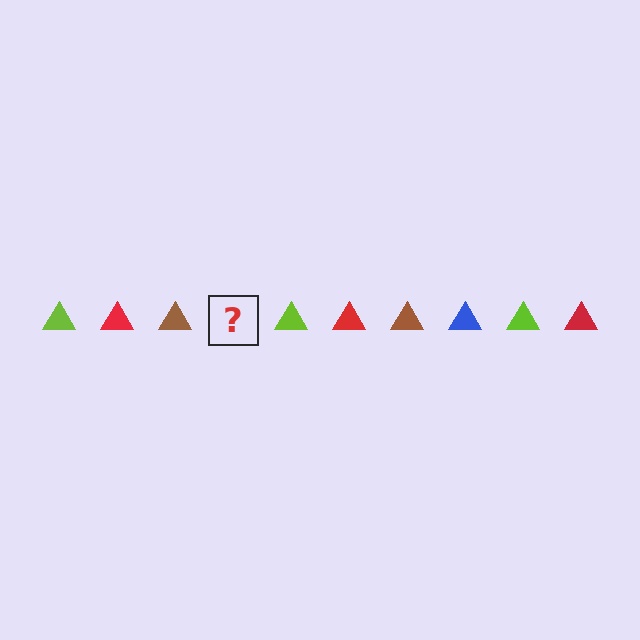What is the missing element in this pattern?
The missing element is a blue triangle.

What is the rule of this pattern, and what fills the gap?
The rule is that the pattern cycles through lime, red, brown, blue triangles. The gap should be filled with a blue triangle.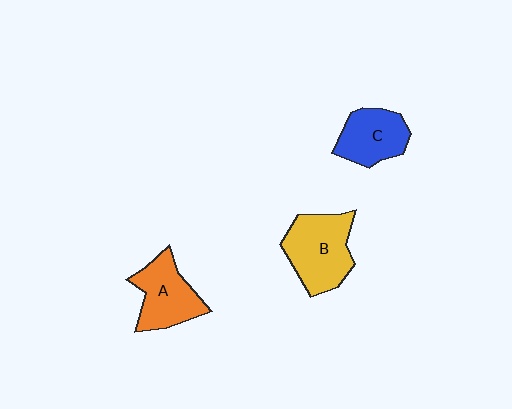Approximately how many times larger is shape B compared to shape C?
Approximately 1.3 times.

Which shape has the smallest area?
Shape C (blue).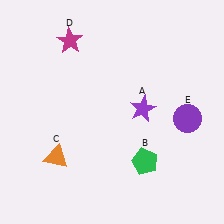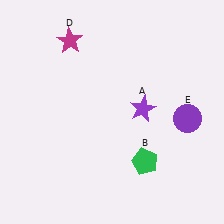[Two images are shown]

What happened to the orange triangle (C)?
The orange triangle (C) was removed in Image 2. It was in the bottom-left area of Image 1.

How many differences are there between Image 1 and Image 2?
There is 1 difference between the two images.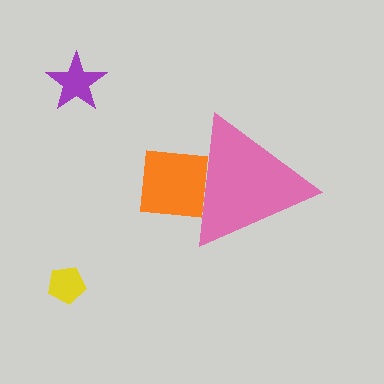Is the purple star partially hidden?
No, the purple star is fully visible.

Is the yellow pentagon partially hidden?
No, the yellow pentagon is fully visible.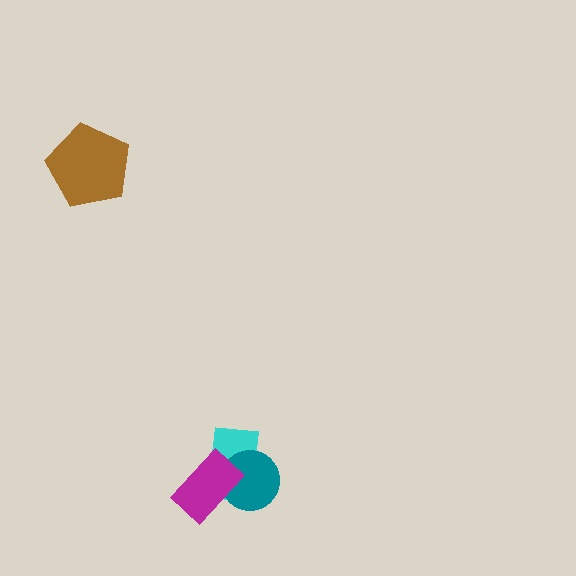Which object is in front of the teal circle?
The magenta rectangle is in front of the teal circle.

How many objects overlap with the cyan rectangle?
2 objects overlap with the cyan rectangle.